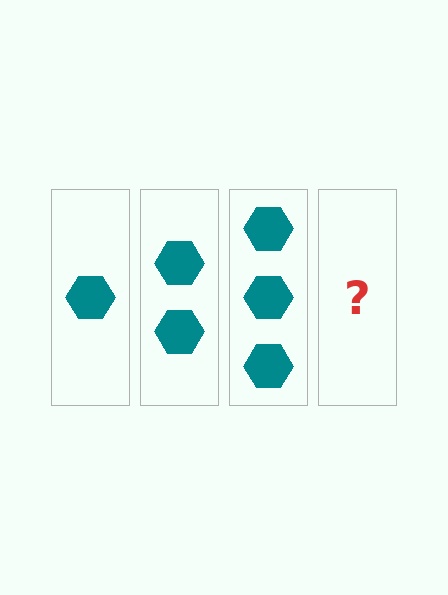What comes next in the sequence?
The next element should be 4 hexagons.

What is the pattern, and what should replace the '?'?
The pattern is that each step adds one more hexagon. The '?' should be 4 hexagons.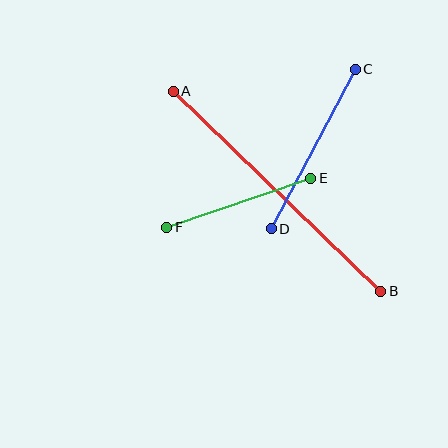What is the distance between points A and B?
The distance is approximately 288 pixels.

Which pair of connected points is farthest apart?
Points A and B are farthest apart.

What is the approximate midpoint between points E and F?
The midpoint is at approximately (239, 203) pixels.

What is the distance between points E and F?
The distance is approximately 152 pixels.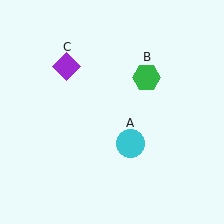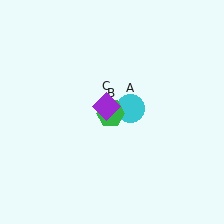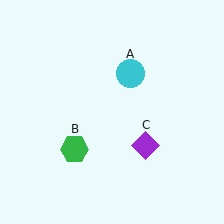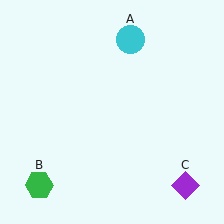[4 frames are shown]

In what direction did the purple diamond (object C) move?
The purple diamond (object C) moved down and to the right.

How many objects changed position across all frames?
3 objects changed position: cyan circle (object A), green hexagon (object B), purple diamond (object C).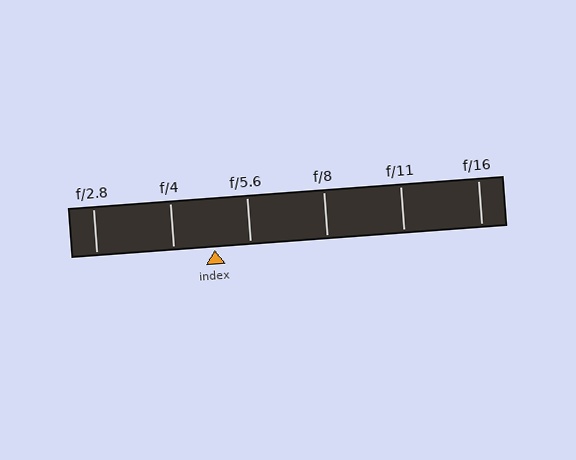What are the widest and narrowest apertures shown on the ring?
The widest aperture shown is f/2.8 and the narrowest is f/16.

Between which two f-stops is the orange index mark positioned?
The index mark is between f/4 and f/5.6.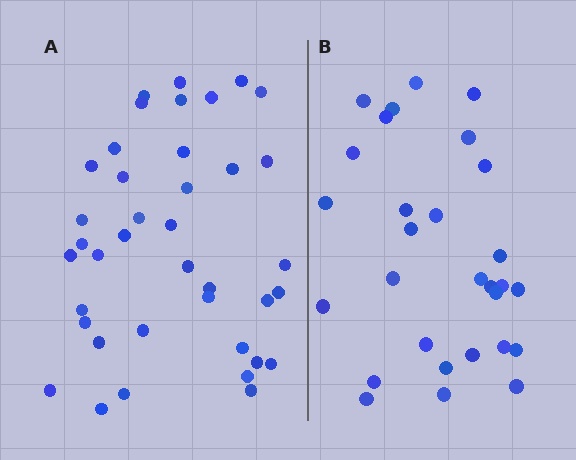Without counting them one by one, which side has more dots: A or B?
Region A (the left region) has more dots.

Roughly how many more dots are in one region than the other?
Region A has roughly 10 or so more dots than region B.